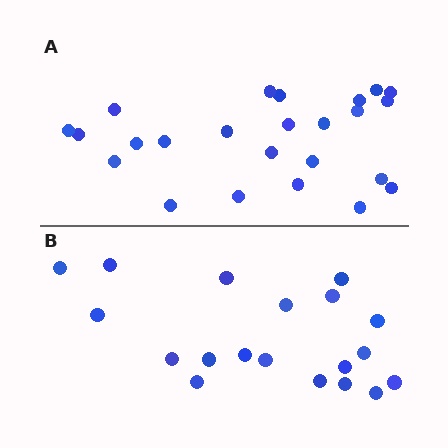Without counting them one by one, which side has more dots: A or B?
Region A (the top region) has more dots.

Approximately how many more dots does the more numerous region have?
Region A has about 5 more dots than region B.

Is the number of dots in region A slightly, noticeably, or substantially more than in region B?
Region A has noticeably more, but not dramatically so. The ratio is roughly 1.3 to 1.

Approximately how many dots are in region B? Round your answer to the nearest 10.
About 20 dots. (The exact count is 19, which rounds to 20.)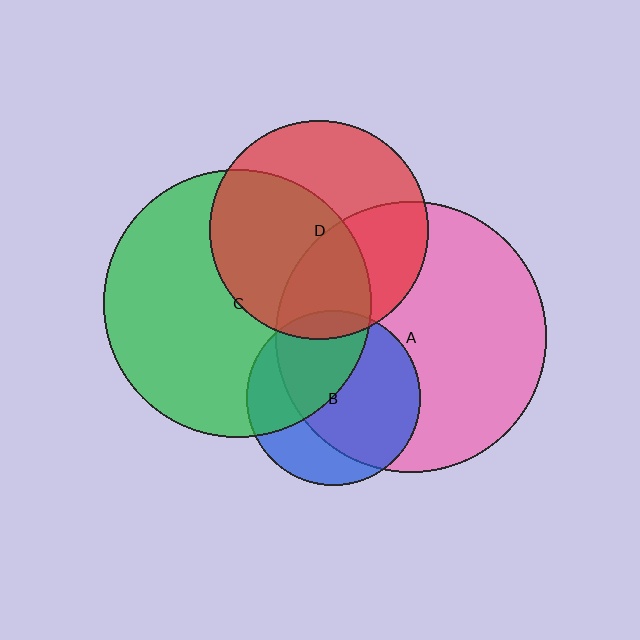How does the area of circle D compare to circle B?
Approximately 1.6 times.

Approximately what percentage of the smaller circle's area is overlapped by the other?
Approximately 55%.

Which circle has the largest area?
Circle A (pink).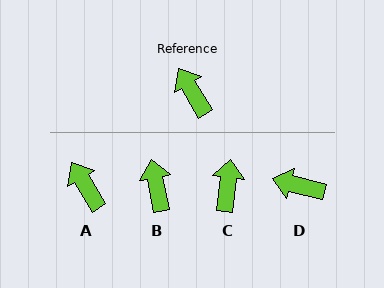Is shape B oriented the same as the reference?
No, it is off by about 20 degrees.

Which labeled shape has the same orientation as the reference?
A.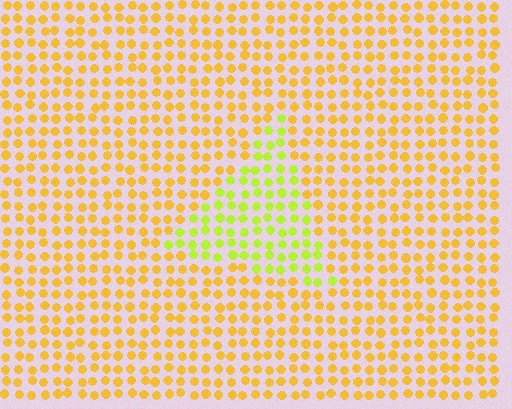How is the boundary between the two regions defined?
The boundary is defined purely by a slight shift in hue (about 37 degrees). Spacing, size, and orientation are identical on both sides.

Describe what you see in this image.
The image is filled with small yellow elements in a uniform arrangement. A triangle-shaped region is visible where the elements are tinted to a slightly different hue, forming a subtle color boundary.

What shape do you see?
I see a triangle.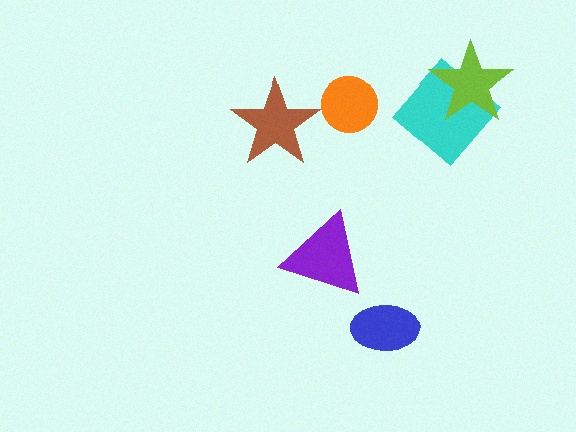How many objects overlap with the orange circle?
0 objects overlap with the orange circle.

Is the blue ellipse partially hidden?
No, no other shape covers it.